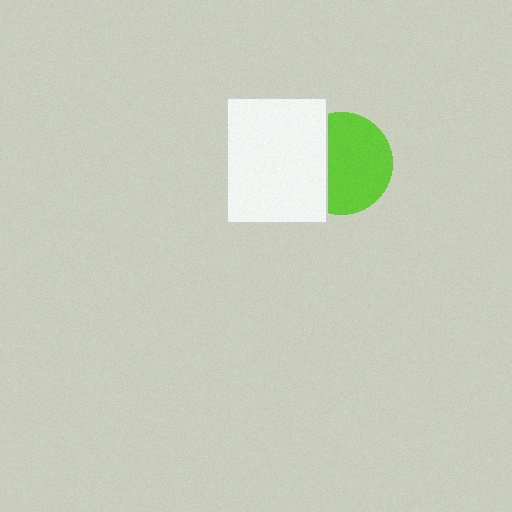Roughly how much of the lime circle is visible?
Most of it is visible (roughly 67%).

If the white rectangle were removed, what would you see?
You would see the complete lime circle.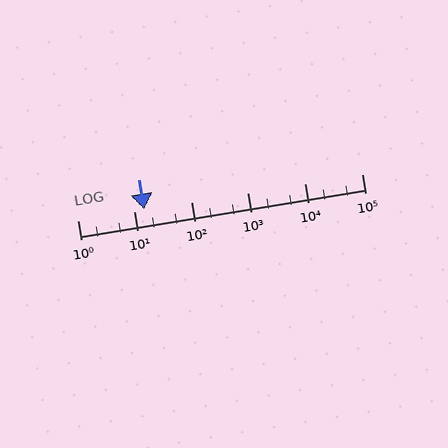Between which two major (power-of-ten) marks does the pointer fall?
The pointer is between 10 and 100.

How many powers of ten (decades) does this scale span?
The scale spans 5 decades, from 1 to 100000.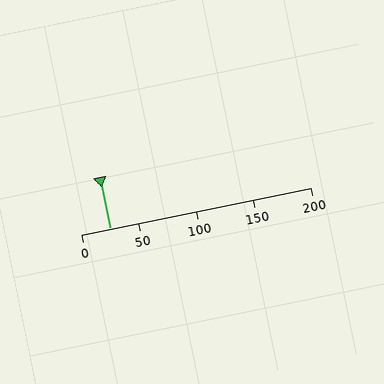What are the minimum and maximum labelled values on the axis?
The axis runs from 0 to 200.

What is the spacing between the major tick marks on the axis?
The major ticks are spaced 50 apart.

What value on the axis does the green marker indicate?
The marker indicates approximately 25.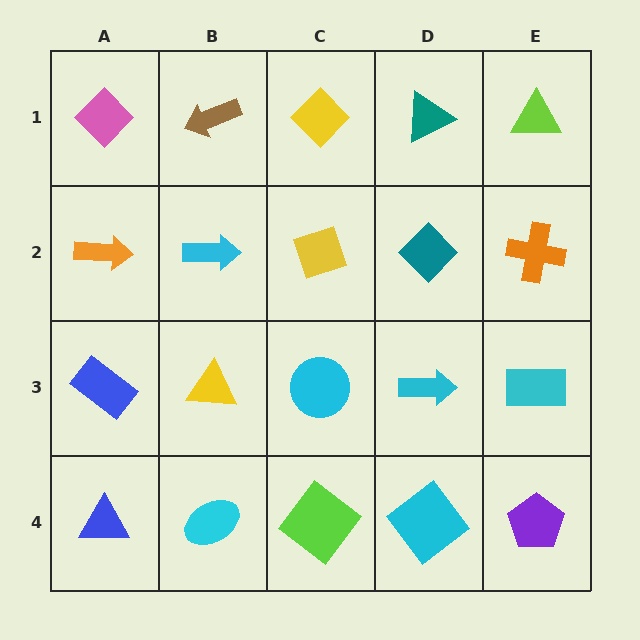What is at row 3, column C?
A cyan circle.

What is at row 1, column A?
A pink diamond.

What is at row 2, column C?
A yellow diamond.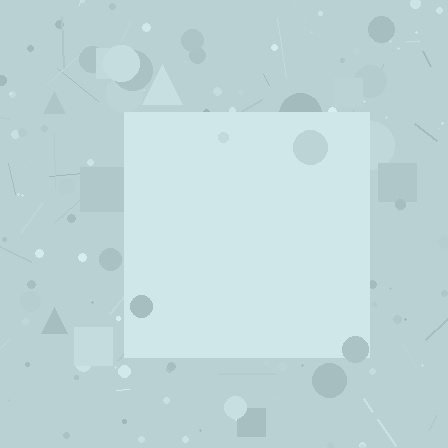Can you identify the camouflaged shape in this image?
The camouflaged shape is a square.